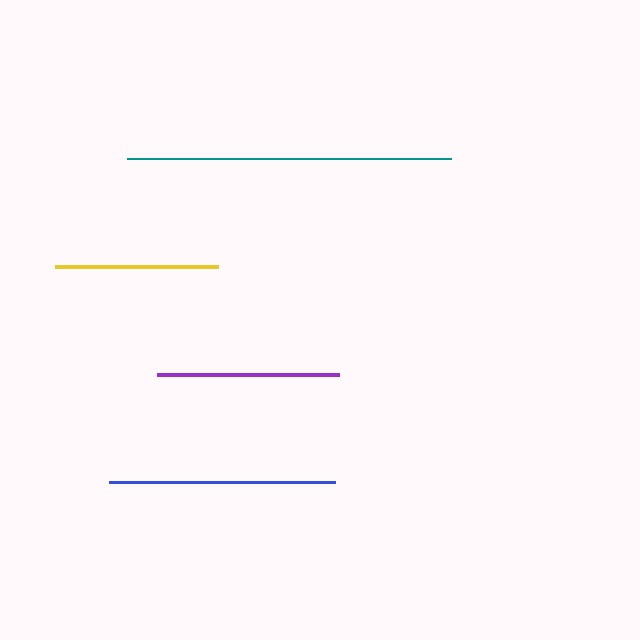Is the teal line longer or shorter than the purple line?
The teal line is longer than the purple line.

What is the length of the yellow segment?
The yellow segment is approximately 163 pixels long.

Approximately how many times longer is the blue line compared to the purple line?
The blue line is approximately 1.2 times the length of the purple line.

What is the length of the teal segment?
The teal segment is approximately 324 pixels long.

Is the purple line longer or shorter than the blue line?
The blue line is longer than the purple line.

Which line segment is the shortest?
The yellow line is the shortest at approximately 163 pixels.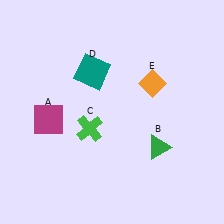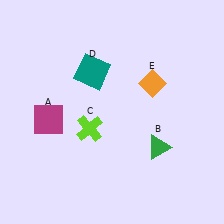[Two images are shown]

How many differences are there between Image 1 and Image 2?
There is 1 difference between the two images.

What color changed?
The cross (C) changed from green in Image 1 to lime in Image 2.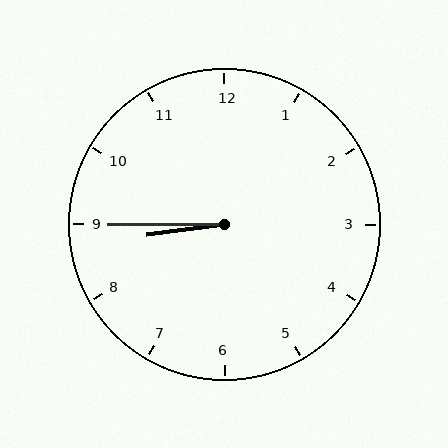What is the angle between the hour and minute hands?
Approximately 8 degrees.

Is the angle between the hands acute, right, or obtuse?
It is acute.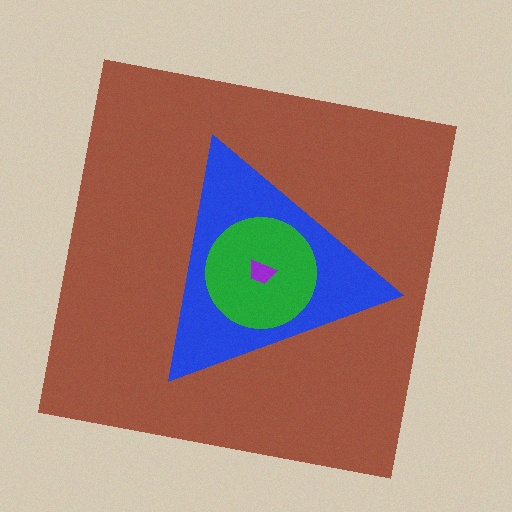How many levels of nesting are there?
4.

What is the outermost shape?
The brown square.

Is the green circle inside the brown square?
Yes.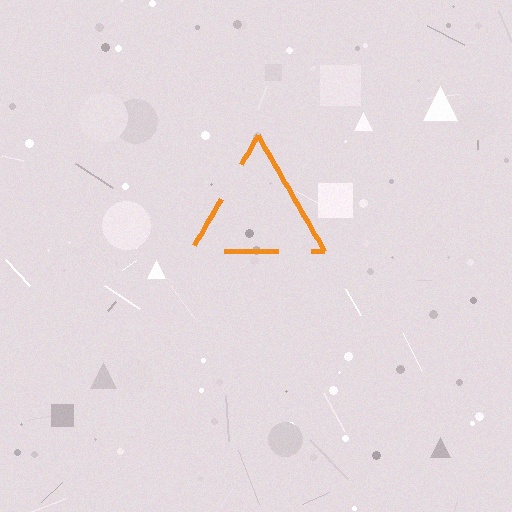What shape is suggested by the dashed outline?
The dashed outline suggests a triangle.